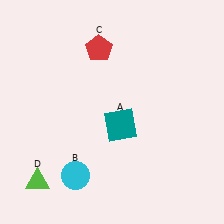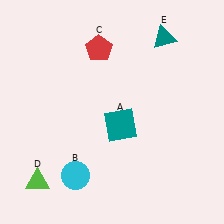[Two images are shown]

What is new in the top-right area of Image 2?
A teal triangle (E) was added in the top-right area of Image 2.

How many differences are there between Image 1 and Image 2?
There is 1 difference between the two images.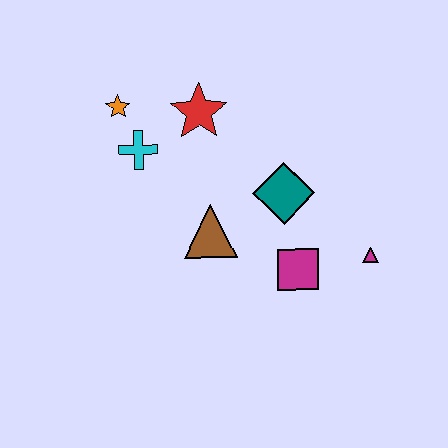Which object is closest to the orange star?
The cyan cross is closest to the orange star.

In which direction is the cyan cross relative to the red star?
The cyan cross is to the left of the red star.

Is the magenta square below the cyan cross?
Yes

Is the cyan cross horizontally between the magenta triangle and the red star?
No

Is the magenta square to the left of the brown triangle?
No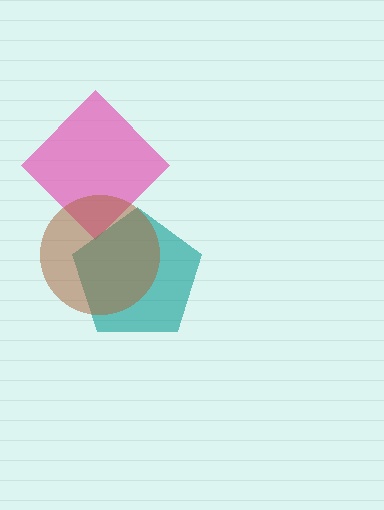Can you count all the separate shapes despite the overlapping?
Yes, there are 3 separate shapes.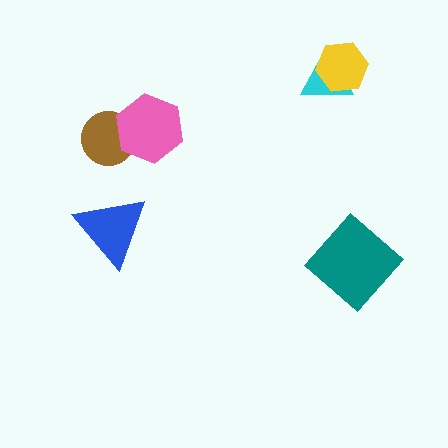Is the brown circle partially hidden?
Yes, it is partially covered by another shape.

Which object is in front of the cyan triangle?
The yellow hexagon is in front of the cyan triangle.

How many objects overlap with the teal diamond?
0 objects overlap with the teal diamond.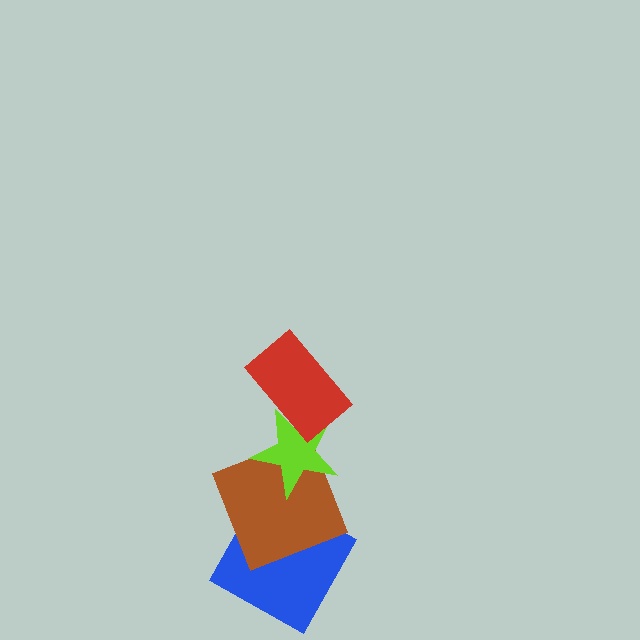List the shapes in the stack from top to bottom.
From top to bottom: the red rectangle, the lime star, the brown square, the blue square.